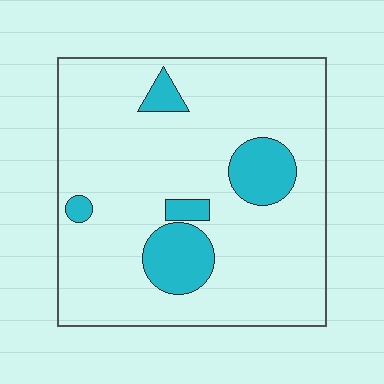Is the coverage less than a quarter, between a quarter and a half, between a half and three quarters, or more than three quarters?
Less than a quarter.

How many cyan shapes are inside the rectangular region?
5.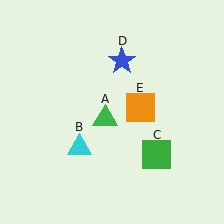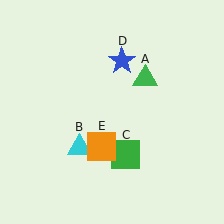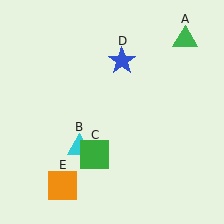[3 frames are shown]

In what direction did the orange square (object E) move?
The orange square (object E) moved down and to the left.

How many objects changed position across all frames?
3 objects changed position: green triangle (object A), green square (object C), orange square (object E).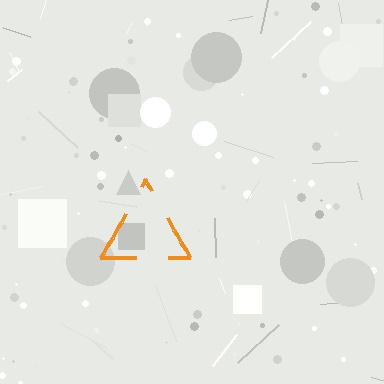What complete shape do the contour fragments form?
The contour fragments form a triangle.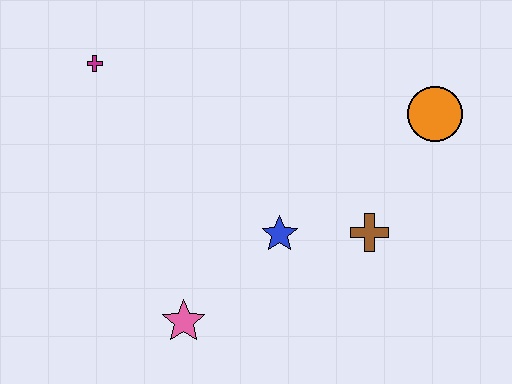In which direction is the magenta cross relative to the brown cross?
The magenta cross is to the left of the brown cross.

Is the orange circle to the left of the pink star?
No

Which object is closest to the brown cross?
The blue star is closest to the brown cross.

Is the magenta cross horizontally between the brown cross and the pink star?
No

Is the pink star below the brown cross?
Yes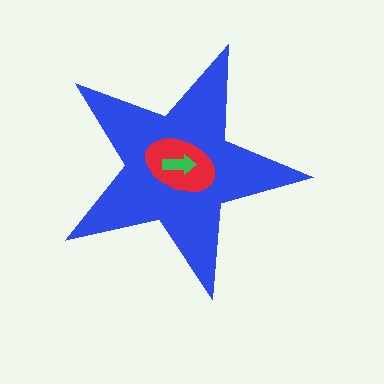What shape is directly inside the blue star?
The red ellipse.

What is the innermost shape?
The green arrow.